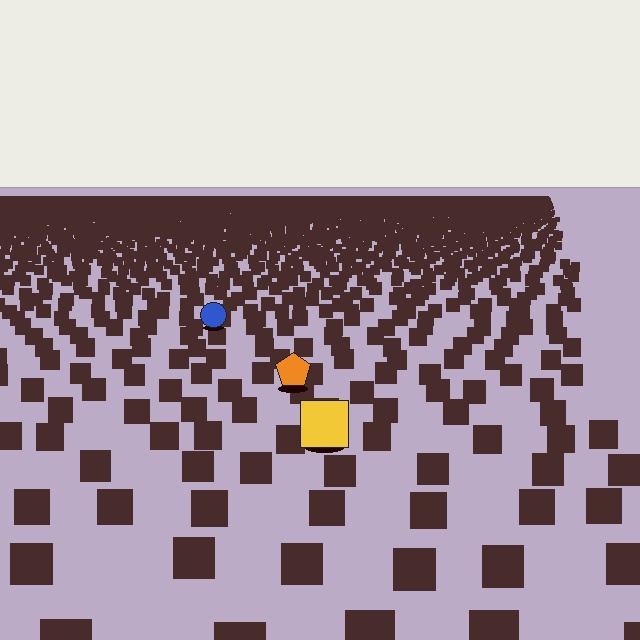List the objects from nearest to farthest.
From nearest to farthest: the yellow square, the orange pentagon, the blue circle.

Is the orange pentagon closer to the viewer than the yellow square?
No. The yellow square is closer — you can tell from the texture gradient: the ground texture is coarser near it.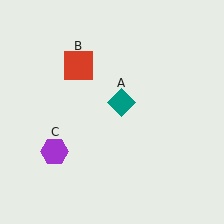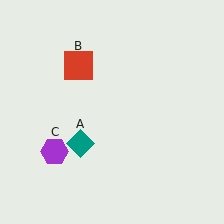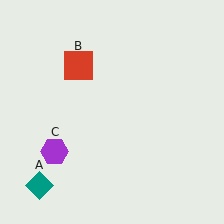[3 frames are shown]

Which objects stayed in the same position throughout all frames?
Red square (object B) and purple hexagon (object C) remained stationary.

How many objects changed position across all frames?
1 object changed position: teal diamond (object A).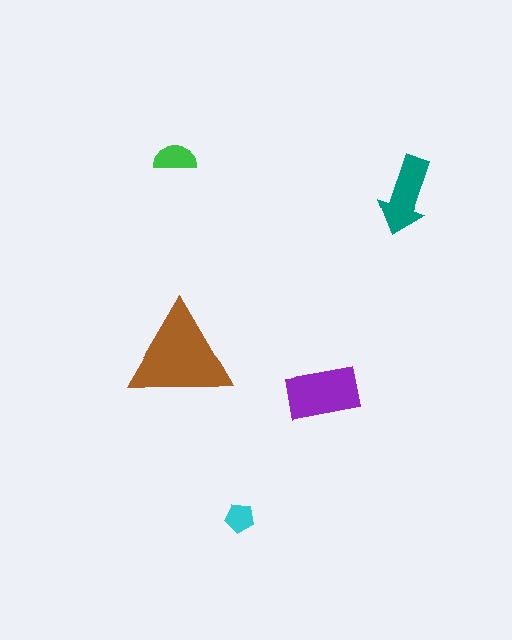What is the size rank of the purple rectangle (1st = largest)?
2nd.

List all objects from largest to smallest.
The brown triangle, the purple rectangle, the teal arrow, the green semicircle, the cyan pentagon.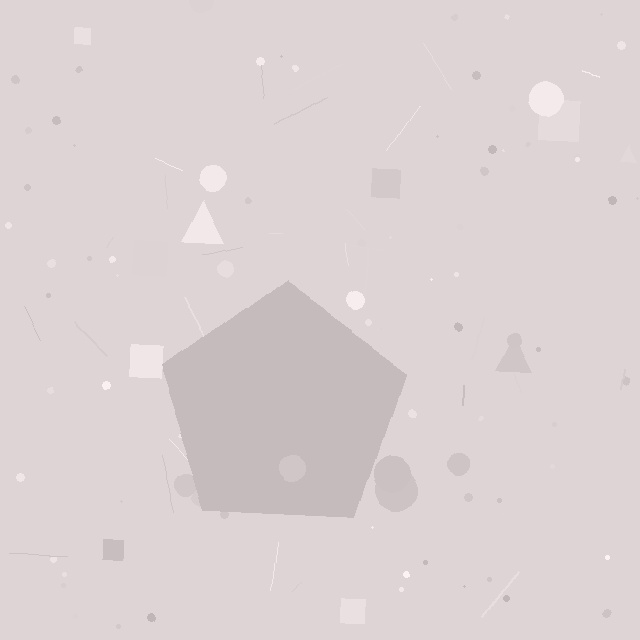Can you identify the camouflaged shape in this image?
The camouflaged shape is a pentagon.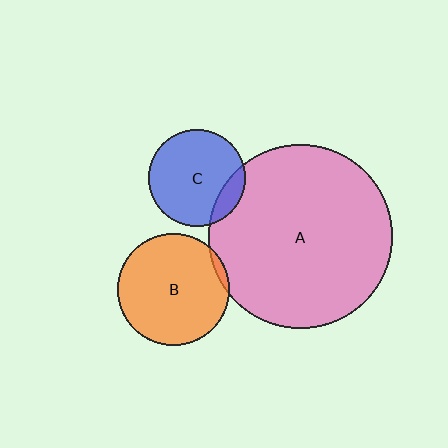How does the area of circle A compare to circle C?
Approximately 3.6 times.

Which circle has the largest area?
Circle A (pink).